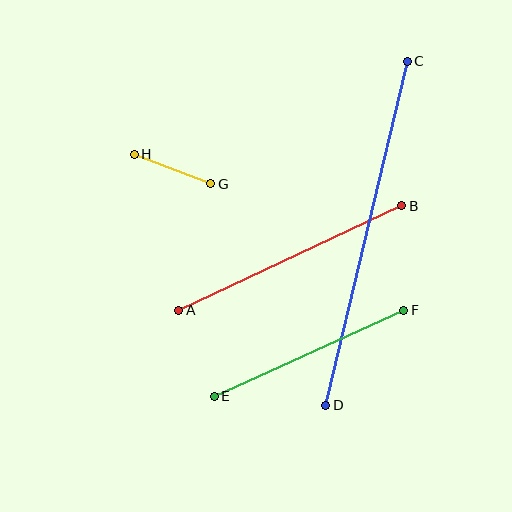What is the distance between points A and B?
The distance is approximately 246 pixels.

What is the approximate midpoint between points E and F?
The midpoint is at approximately (309, 353) pixels.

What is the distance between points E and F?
The distance is approximately 208 pixels.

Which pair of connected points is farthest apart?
Points C and D are farthest apart.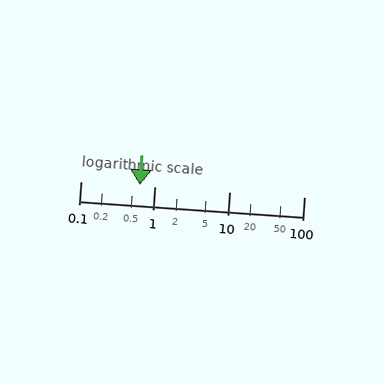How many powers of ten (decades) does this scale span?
The scale spans 3 decades, from 0.1 to 100.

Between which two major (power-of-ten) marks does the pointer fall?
The pointer is between 0.1 and 1.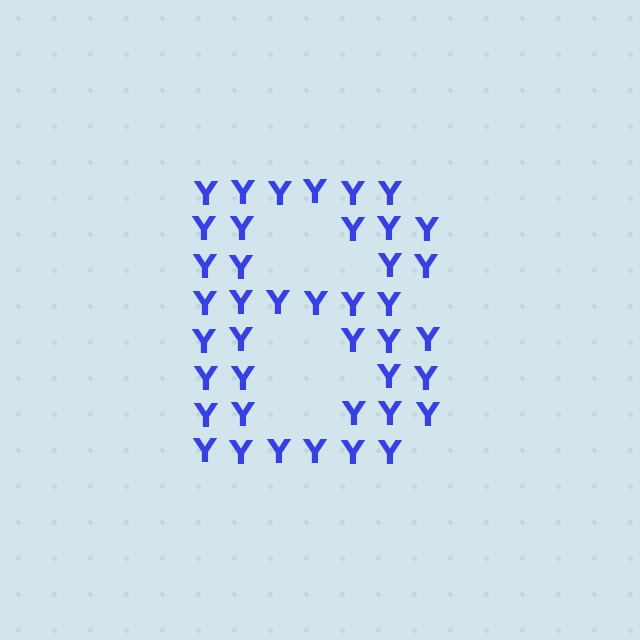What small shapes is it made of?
It is made of small letter Y's.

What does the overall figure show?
The overall figure shows the letter B.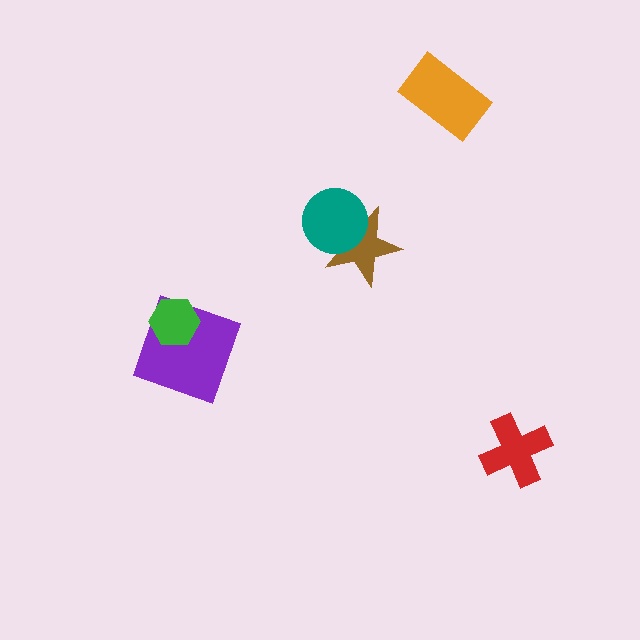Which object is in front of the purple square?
The green hexagon is in front of the purple square.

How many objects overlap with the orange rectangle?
0 objects overlap with the orange rectangle.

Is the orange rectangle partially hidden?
No, no other shape covers it.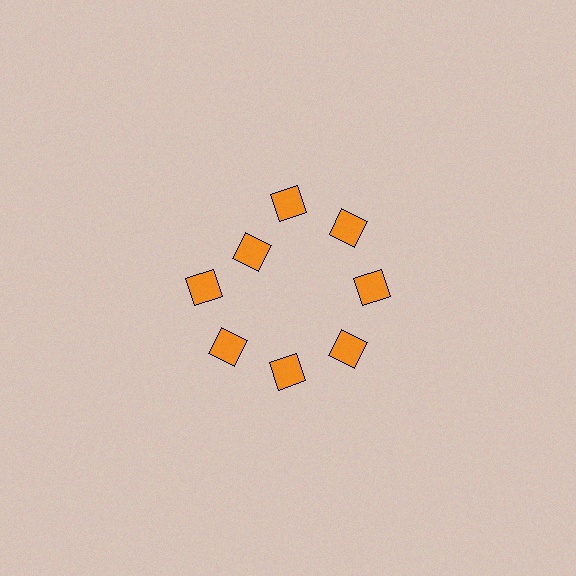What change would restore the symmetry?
The symmetry would be restored by moving it outward, back onto the ring so that all 8 diamonds sit at equal angles and equal distance from the center.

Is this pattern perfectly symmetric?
No. The 8 orange diamonds are arranged in a ring, but one element near the 10 o'clock position is pulled inward toward the center, breaking the 8-fold rotational symmetry.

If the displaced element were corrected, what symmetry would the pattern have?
It would have 8-fold rotational symmetry — the pattern would map onto itself every 45 degrees.